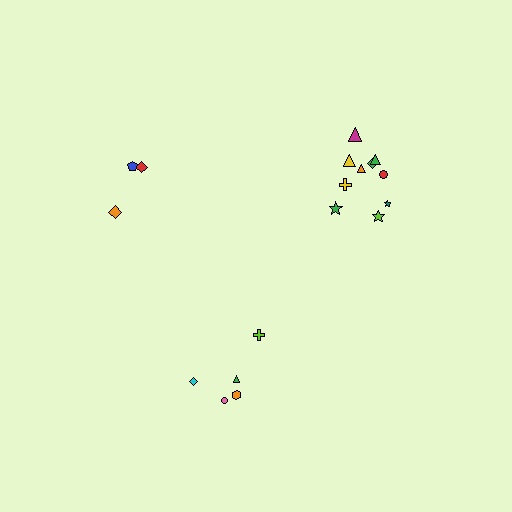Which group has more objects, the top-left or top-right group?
The top-right group.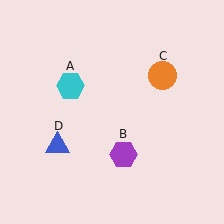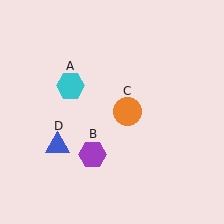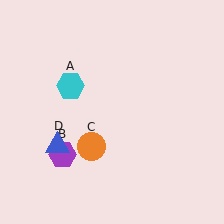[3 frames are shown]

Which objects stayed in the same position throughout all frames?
Cyan hexagon (object A) and blue triangle (object D) remained stationary.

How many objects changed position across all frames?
2 objects changed position: purple hexagon (object B), orange circle (object C).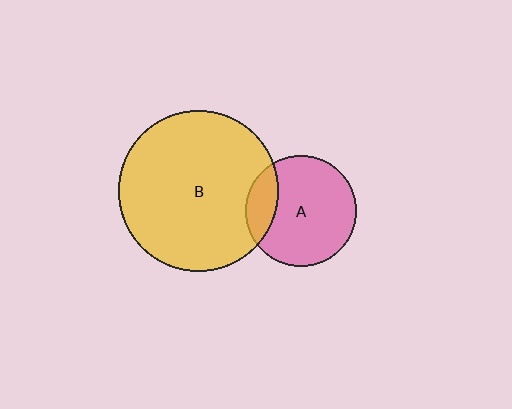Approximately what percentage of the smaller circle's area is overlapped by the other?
Approximately 20%.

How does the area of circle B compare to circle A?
Approximately 2.1 times.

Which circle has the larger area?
Circle B (yellow).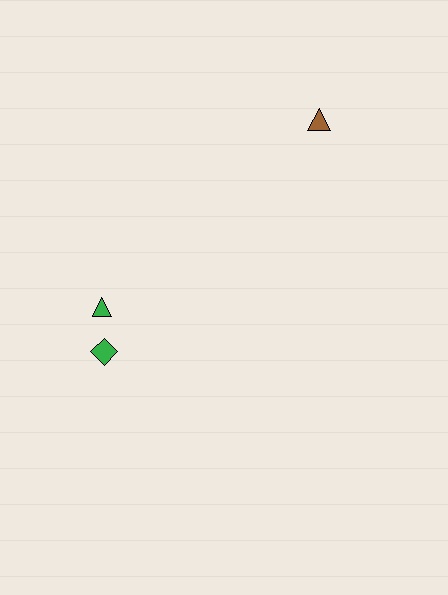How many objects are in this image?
There are 3 objects.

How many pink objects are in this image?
There are no pink objects.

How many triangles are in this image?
There are 2 triangles.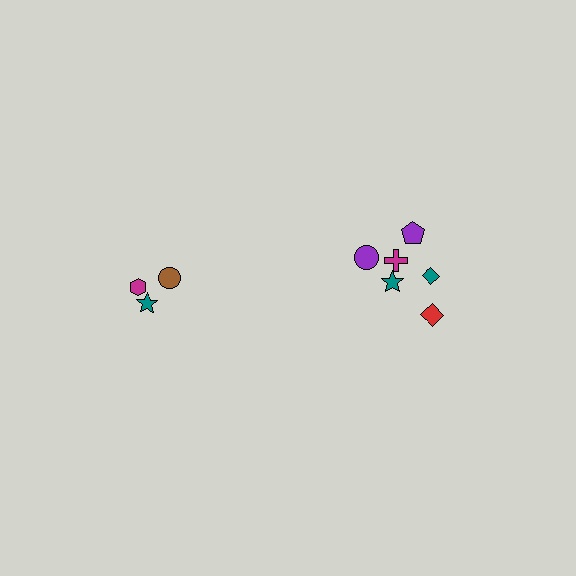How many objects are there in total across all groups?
There are 9 objects.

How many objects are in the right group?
There are 6 objects.